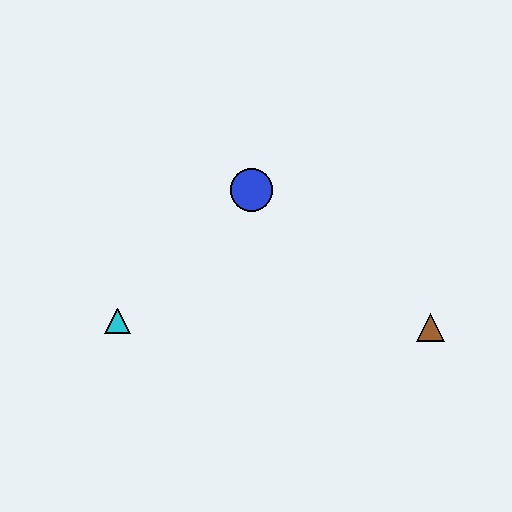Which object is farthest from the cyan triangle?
The brown triangle is farthest from the cyan triangle.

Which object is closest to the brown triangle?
The blue circle is closest to the brown triangle.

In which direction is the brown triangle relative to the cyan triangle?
The brown triangle is to the right of the cyan triangle.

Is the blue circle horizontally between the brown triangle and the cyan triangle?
Yes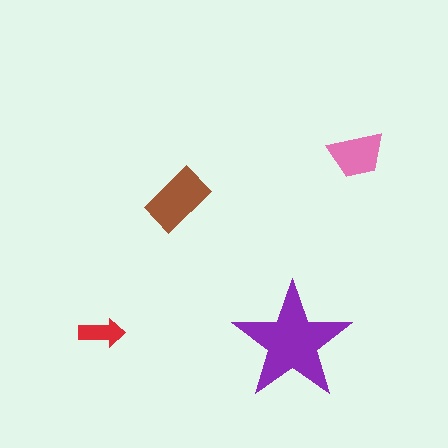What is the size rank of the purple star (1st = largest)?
1st.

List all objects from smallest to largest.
The red arrow, the pink trapezoid, the brown rectangle, the purple star.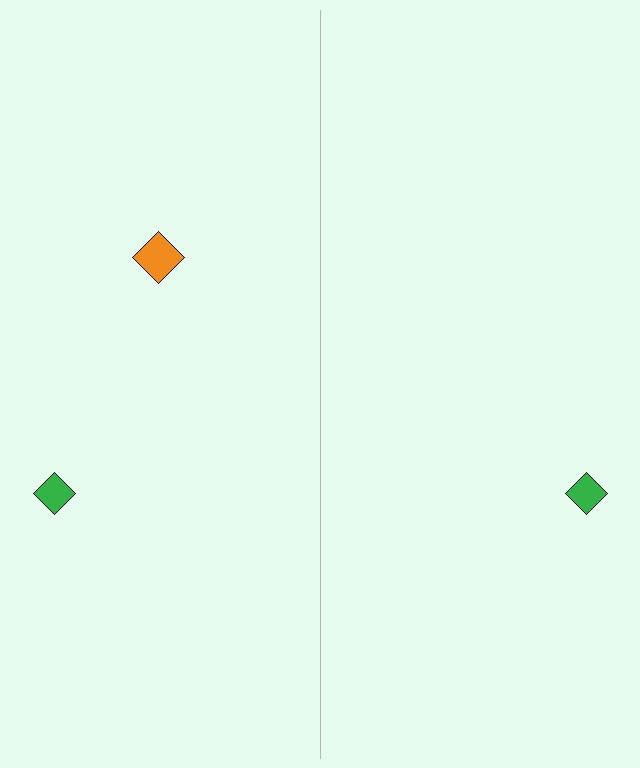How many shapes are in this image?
There are 3 shapes in this image.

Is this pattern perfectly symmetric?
No, the pattern is not perfectly symmetric. A orange diamond is missing from the right side.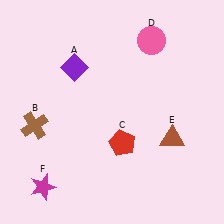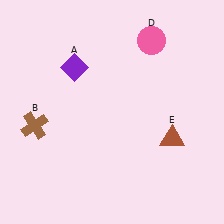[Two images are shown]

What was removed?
The red pentagon (C), the magenta star (F) were removed in Image 2.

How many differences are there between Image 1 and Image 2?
There are 2 differences between the two images.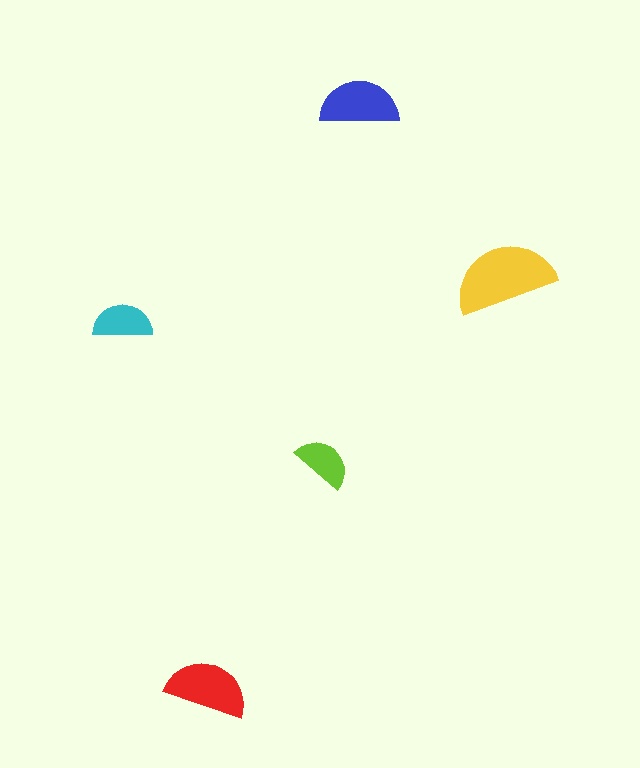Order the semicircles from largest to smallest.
the yellow one, the red one, the blue one, the cyan one, the lime one.